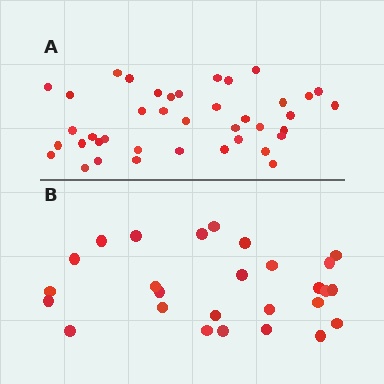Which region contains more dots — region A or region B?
Region A (the top region) has more dots.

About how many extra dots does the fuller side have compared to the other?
Region A has approximately 15 more dots than region B.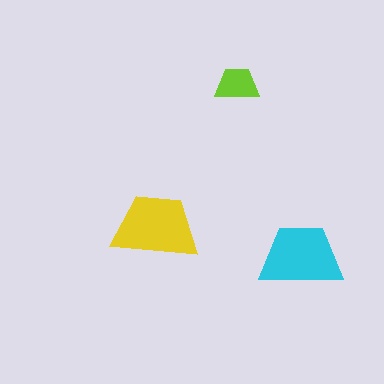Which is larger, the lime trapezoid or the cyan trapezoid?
The cyan one.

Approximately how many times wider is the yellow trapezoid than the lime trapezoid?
About 2 times wider.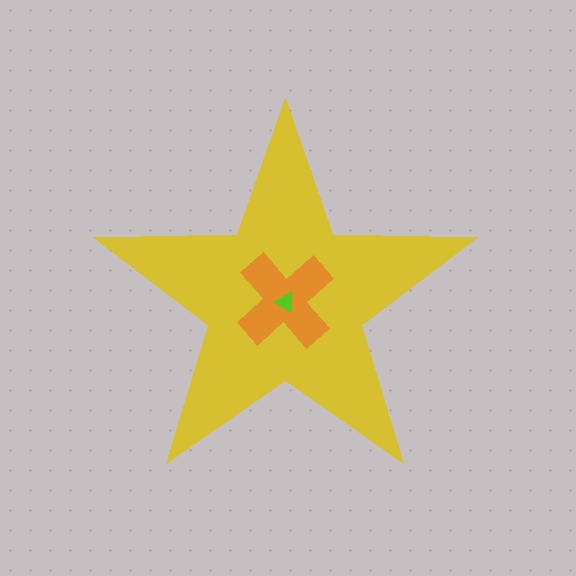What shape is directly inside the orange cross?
The lime triangle.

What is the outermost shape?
The yellow star.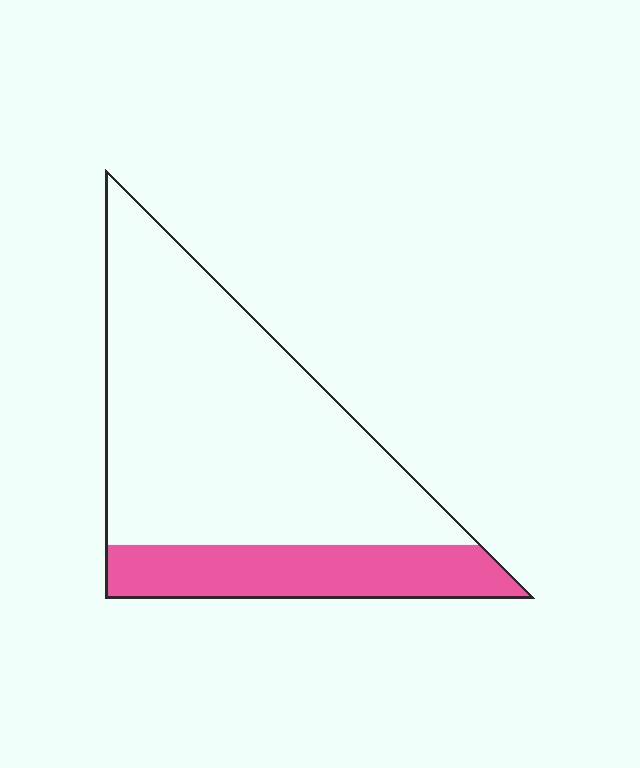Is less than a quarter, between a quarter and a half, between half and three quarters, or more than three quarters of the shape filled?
Less than a quarter.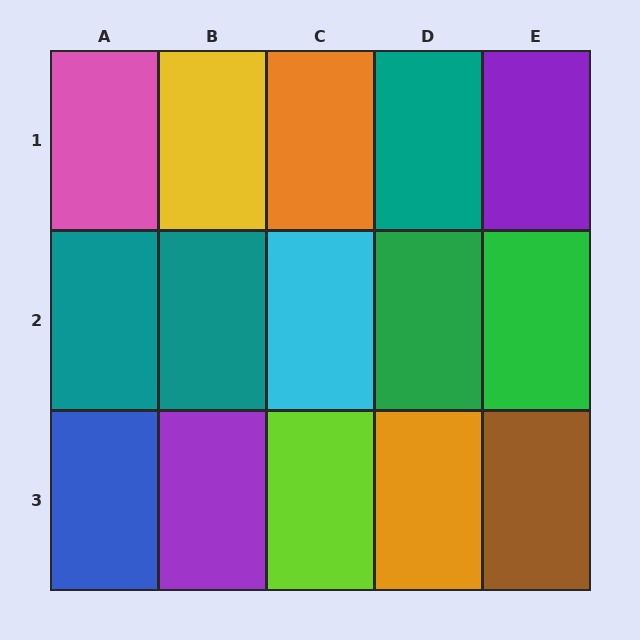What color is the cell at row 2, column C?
Cyan.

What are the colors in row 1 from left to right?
Pink, yellow, orange, teal, purple.